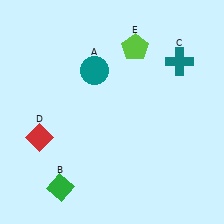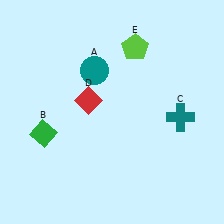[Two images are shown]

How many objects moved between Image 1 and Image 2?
3 objects moved between the two images.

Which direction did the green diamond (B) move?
The green diamond (B) moved up.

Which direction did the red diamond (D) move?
The red diamond (D) moved right.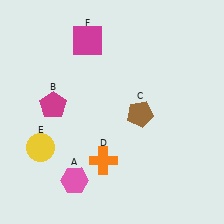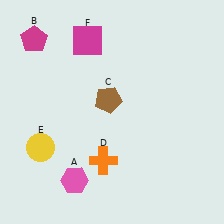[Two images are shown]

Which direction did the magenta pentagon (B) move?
The magenta pentagon (B) moved up.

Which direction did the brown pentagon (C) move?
The brown pentagon (C) moved left.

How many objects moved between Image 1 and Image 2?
2 objects moved between the two images.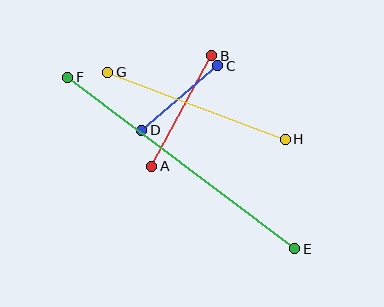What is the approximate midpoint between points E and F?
The midpoint is at approximately (181, 163) pixels.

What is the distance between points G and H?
The distance is approximately 189 pixels.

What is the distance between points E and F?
The distance is approximately 285 pixels.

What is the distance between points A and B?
The distance is approximately 125 pixels.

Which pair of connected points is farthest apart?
Points E and F are farthest apart.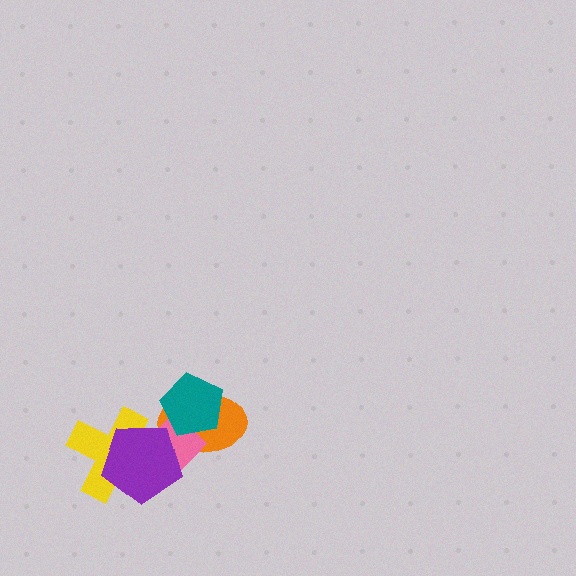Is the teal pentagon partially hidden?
No, no other shape covers it.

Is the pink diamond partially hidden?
Yes, it is partially covered by another shape.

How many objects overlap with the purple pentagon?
3 objects overlap with the purple pentagon.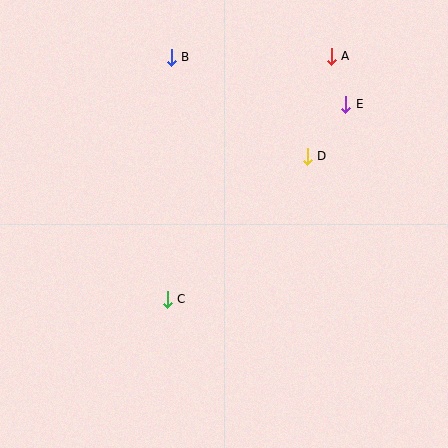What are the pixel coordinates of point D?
Point D is at (307, 156).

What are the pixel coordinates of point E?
Point E is at (346, 104).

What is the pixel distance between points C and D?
The distance between C and D is 200 pixels.